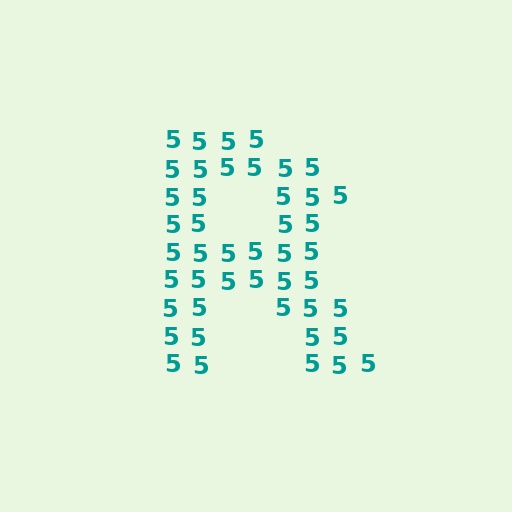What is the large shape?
The large shape is the letter R.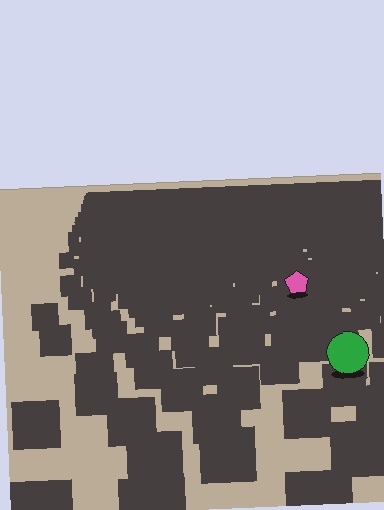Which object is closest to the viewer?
The green circle is closest. The texture marks near it are larger and more spread out.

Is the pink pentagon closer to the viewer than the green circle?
No. The green circle is closer — you can tell from the texture gradient: the ground texture is coarser near it.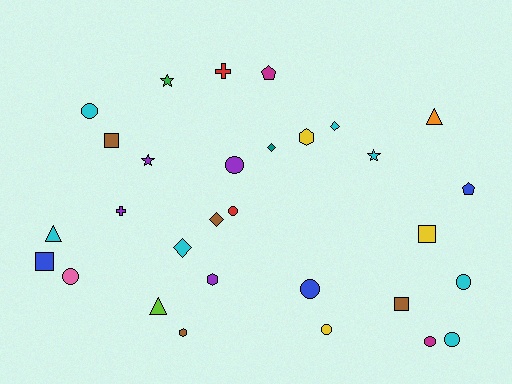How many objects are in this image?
There are 30 objects.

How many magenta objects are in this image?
There are 2 magenta objects.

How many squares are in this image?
There are 4 squares.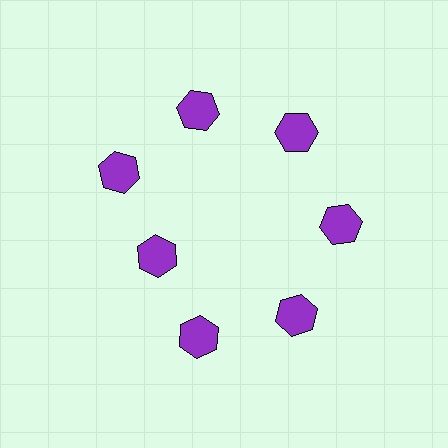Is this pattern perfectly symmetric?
No. The 7 purple hexagons are arranged in a ring, but one element near the 8 o'clock position is pulled inward toward the center, breaking the 7-fold rotational symmetry.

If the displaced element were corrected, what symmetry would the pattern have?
It would have 7-fold rotational symmetry — the pattern would map onto itself every 51 degrees.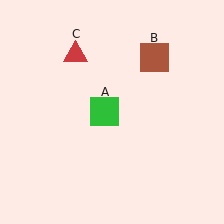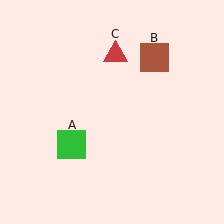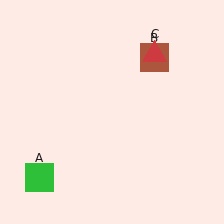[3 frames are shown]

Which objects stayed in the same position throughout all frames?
Brown square (object B) remained stationary.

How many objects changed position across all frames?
2 objects changed position: green square (object A), red triangle (object C).